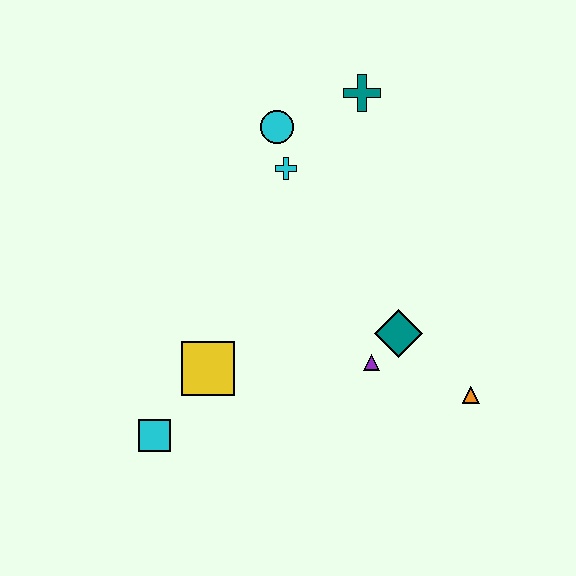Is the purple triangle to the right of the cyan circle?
Yes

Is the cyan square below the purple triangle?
Yes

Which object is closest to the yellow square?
The cyan square is closest to the yellow square.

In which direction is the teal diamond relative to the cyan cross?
The teal diamond is below the cyan cross.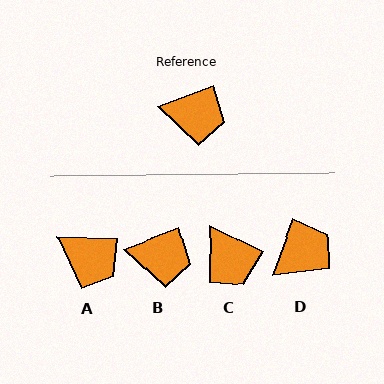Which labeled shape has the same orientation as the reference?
B.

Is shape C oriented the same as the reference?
No, it is off by about 48 degrees.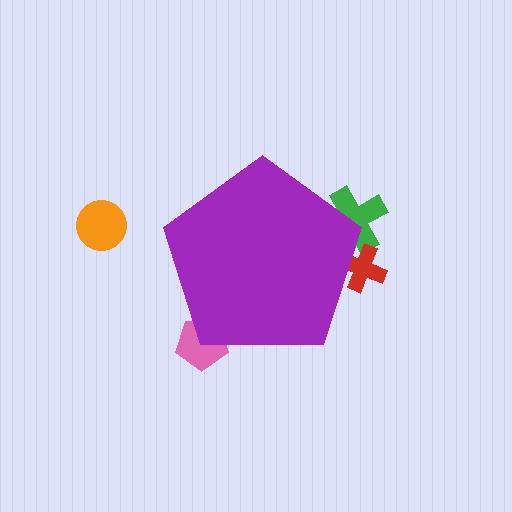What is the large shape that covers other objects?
A purple pentagon.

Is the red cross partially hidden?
Yes, the red cross is partially hidden behind the purple pentagon.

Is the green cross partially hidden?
Yes, the green cross is partially hidden behind the purple pentagon.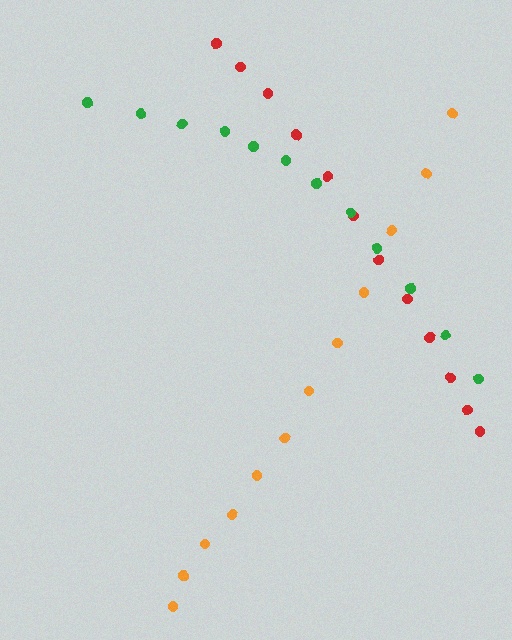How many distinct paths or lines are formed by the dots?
There are 3 distinct paths.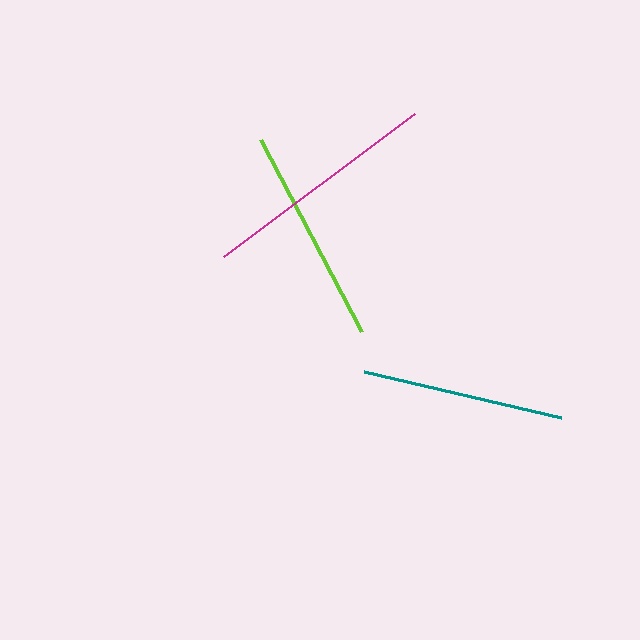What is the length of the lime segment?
The lime segment is approximately 217 pixels long.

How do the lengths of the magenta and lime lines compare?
The magenta and lime lines are approximately the same length.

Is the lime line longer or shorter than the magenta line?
The magenta line is longer than the lime line.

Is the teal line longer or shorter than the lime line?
The lime line is longer than the teal line.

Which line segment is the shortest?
The teal line is the shortest at approximately 203 pixels.